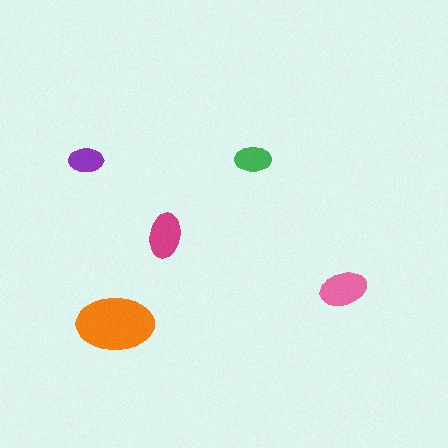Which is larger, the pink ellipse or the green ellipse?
The pink one.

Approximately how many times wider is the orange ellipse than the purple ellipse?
About 2 times wider.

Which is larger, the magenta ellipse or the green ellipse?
The magenta one.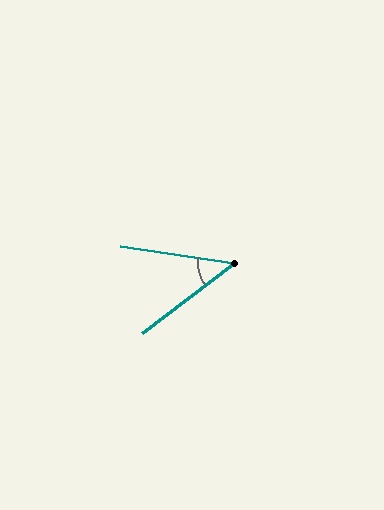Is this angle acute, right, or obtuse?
It is acute.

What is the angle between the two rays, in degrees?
Approximately 45 degrees.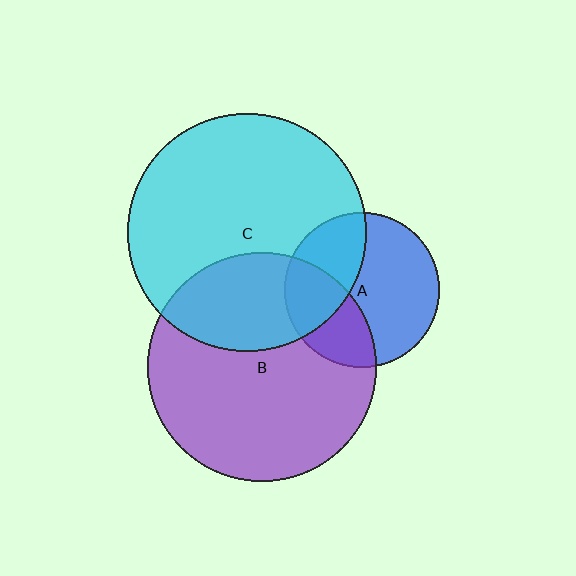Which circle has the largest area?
Circle C (cyan).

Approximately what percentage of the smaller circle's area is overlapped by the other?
Approximately 35%.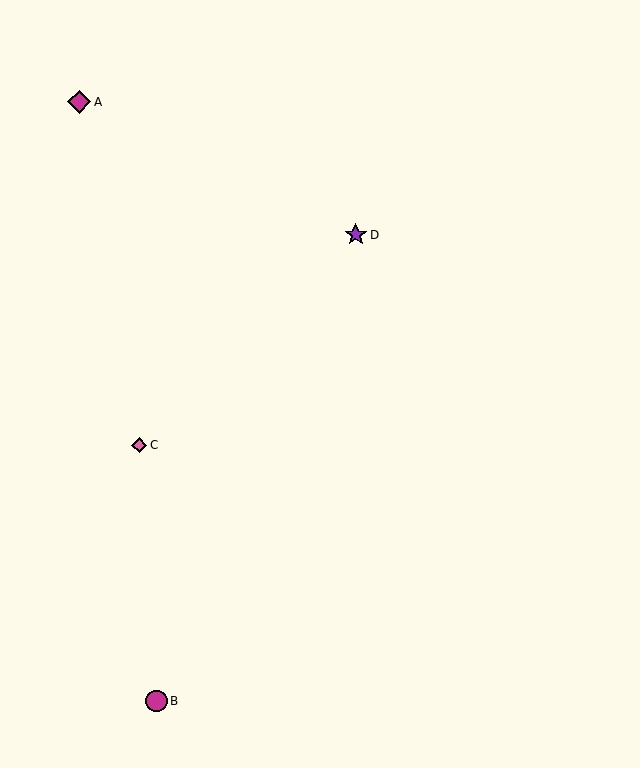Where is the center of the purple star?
The center of the purple star is at (356, 235).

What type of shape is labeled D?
Shape D is a purple star.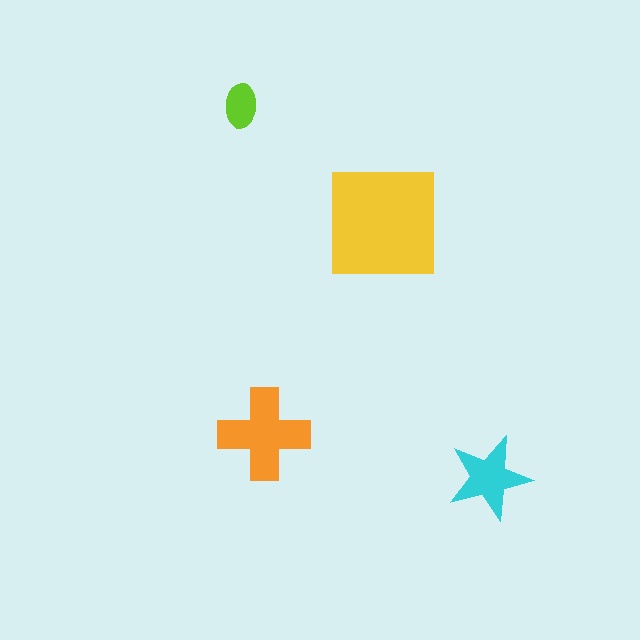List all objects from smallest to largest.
The lime ellipse, the cyan star, the orange cross, the yellow square.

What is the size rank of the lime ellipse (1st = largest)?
4th.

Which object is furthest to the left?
The lime ellipse is leftmost.